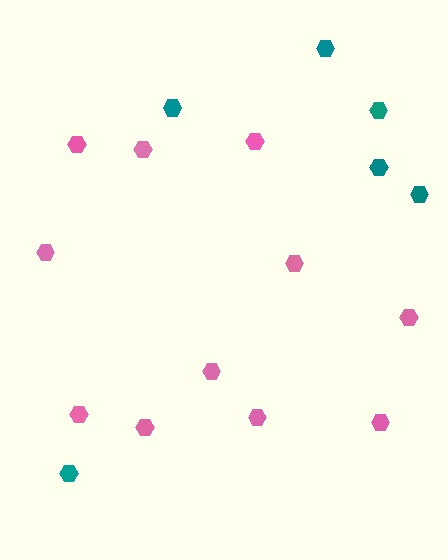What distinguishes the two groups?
There are 2 groups: one group of pink hexagons (11) and one group of teal hexagons (6).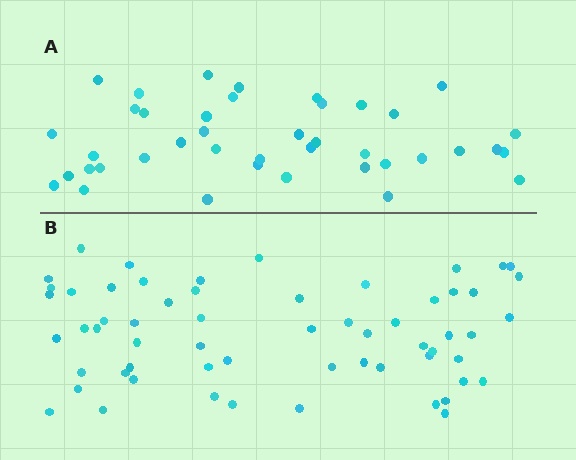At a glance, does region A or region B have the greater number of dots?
Region B (the bottom region) has more dots.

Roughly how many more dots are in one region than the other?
Region B has approximately 20 more dots than region A.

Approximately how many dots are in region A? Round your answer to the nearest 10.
About 40 dots. (The exact count is 41, which rounds to 40.)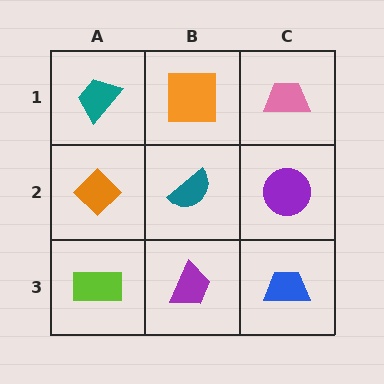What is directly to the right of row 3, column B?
A blue trapezoid.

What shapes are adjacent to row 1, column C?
A purple circle (row 2, column C), an orange square (row 1, column B).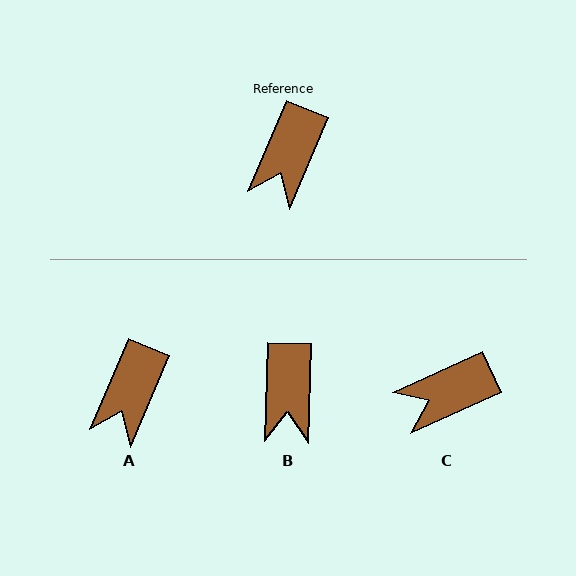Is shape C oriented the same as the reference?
No, it is off by about 43 degrees.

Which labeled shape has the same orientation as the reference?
A.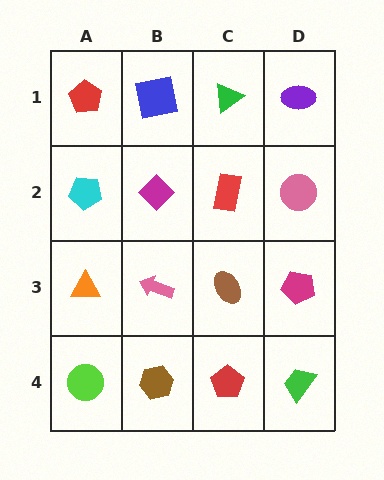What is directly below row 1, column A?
A cyan pentagon.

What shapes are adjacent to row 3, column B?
A magenta diamond (row 2, column B), a brown hexagon (row 4, column B), an orange triangle (row 3, column A), a brown ellipse (row 3, column C).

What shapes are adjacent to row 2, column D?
A purple ellipse (row 1, column D), a magenta pentagon (row 3, column D), a red rectangle (row 2, column C).